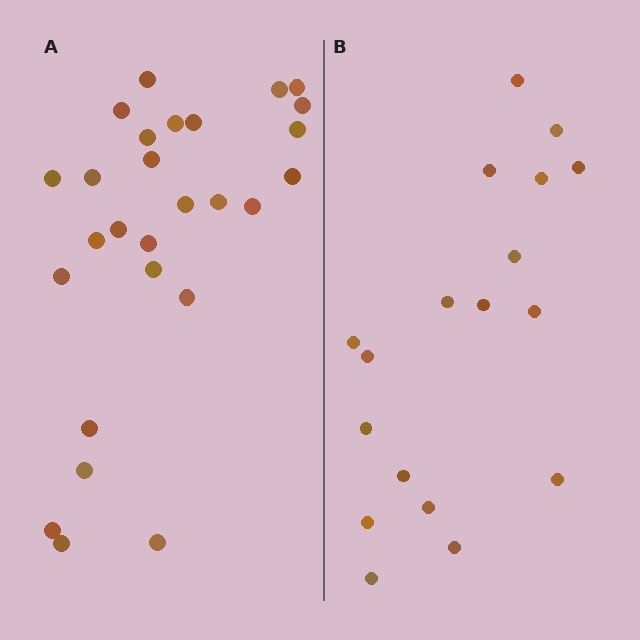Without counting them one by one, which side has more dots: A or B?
Region A (the left region) has more dots.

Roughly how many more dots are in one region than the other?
Region A has roughly 8 or so more dots than region B.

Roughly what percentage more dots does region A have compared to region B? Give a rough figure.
About 50% more.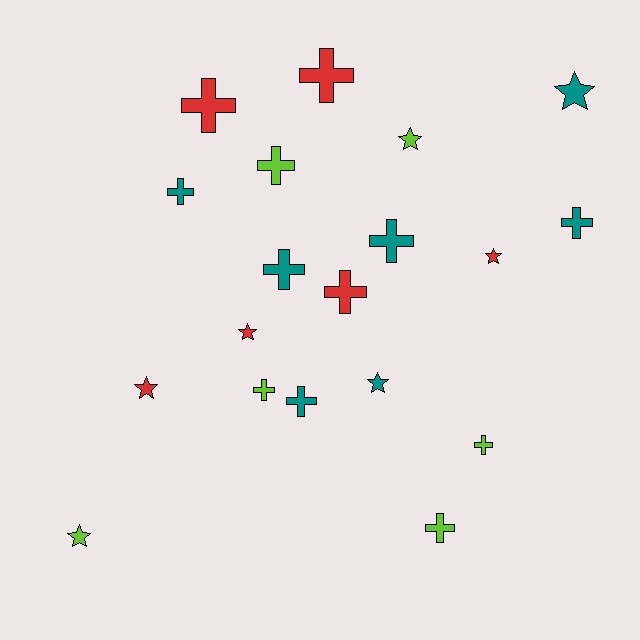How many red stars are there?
There are 3 red stars.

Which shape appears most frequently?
Cross, with 12 objects.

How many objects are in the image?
There are 19 objects.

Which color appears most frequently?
Teal, with 7 objects.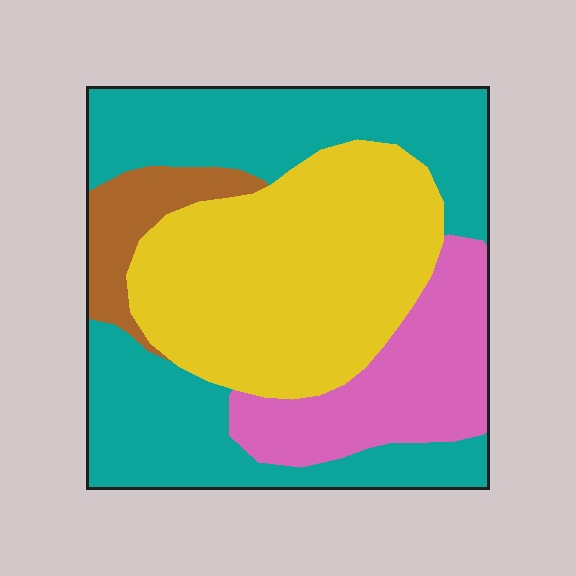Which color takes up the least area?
Brown, at roughly 5%.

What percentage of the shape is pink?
Pink covers around 15% of the shape.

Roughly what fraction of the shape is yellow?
Yellow covers roughly 35% of the shape.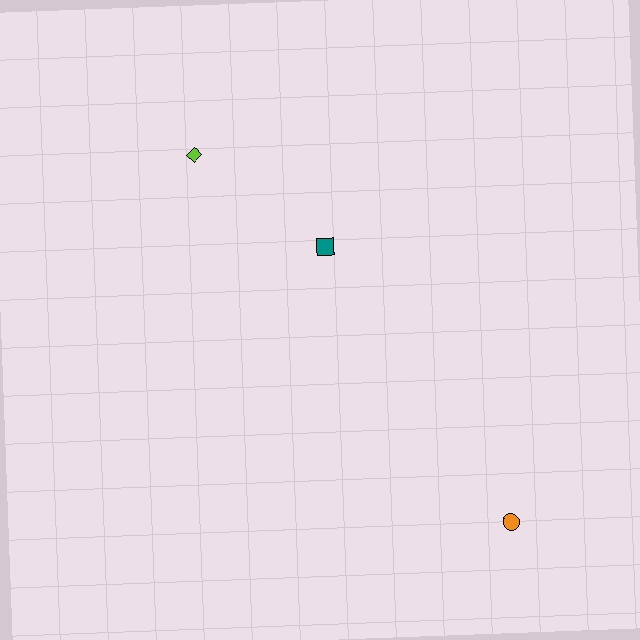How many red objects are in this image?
There are no red objects.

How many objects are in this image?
There are 3 objects.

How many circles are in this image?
There is 1 circle.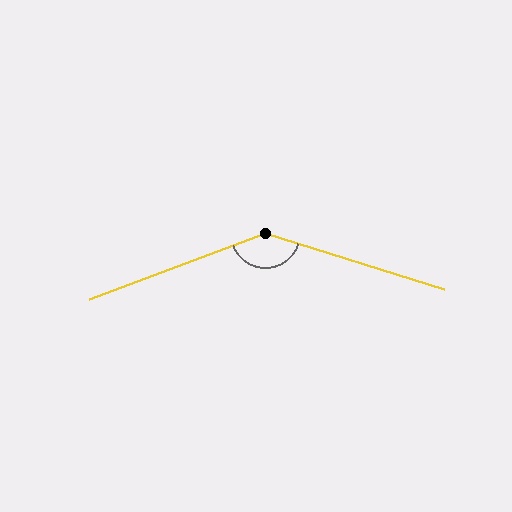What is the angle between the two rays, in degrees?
Approximately 142 degrees.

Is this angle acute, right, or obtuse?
It is obtuse.